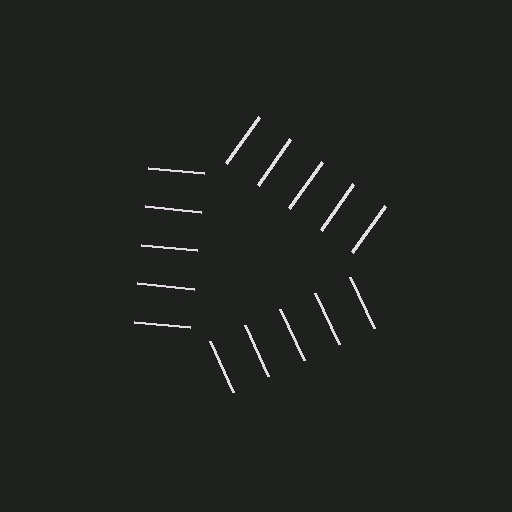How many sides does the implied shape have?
3 sides — the line-ends trace a triangle.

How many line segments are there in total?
15 — 5 along each of the 3 edges.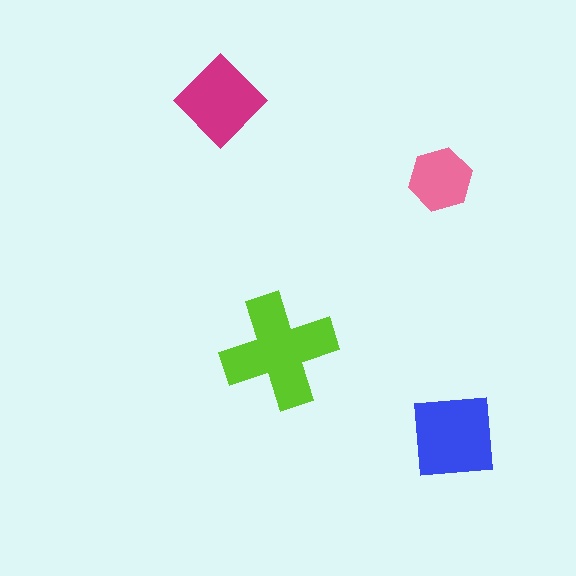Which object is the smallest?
The pink hexagon.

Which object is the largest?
The lime cross.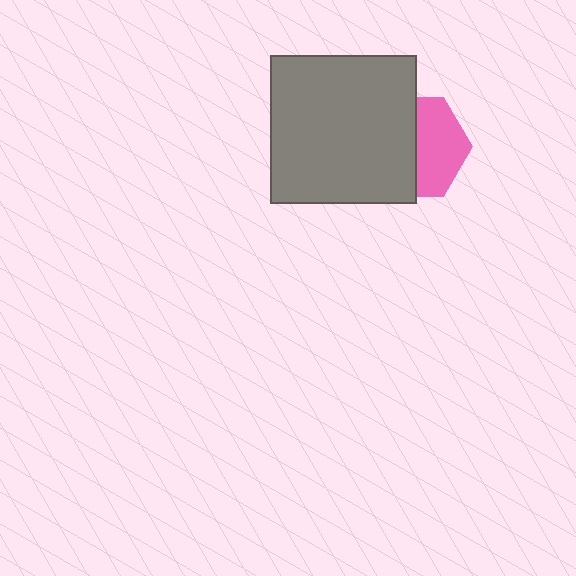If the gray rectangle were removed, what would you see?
You would see the complete pink hexagon.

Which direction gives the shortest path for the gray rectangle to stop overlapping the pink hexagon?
Moving left gives the shortest separation.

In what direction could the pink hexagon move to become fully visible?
The pink hexagon could move right. That would shift it out from behind the gray rectangle entirely.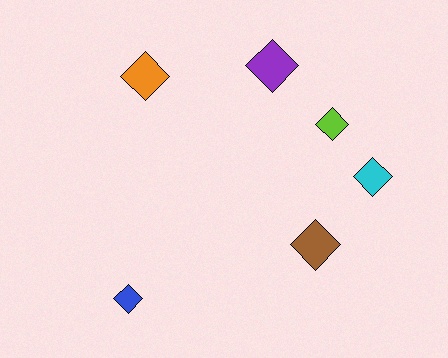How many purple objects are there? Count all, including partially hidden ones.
There is 1 purple object.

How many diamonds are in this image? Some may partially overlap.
There are 6 diamonds.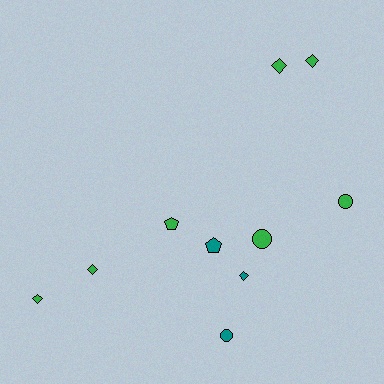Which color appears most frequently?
Green, with 7 objects.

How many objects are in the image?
There are 10 objects.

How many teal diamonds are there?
There is 1 teal diamond.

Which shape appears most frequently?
Diamond, with 5 objects.